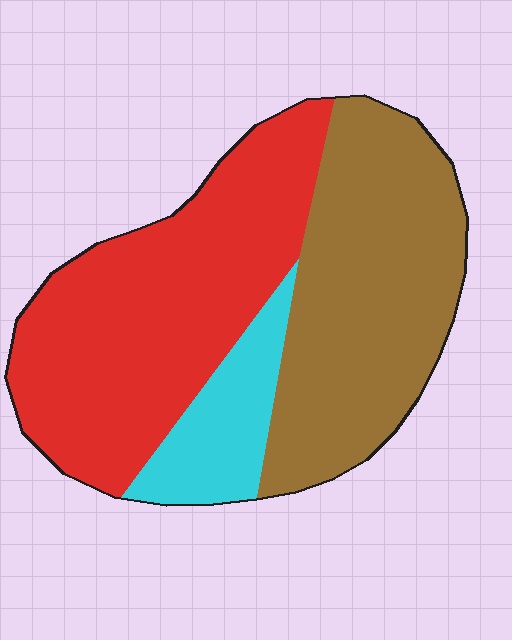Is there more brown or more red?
Red.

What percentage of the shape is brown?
Brown takes up between a quarter and a half of the shape.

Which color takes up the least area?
Cyan, at roughly 15%.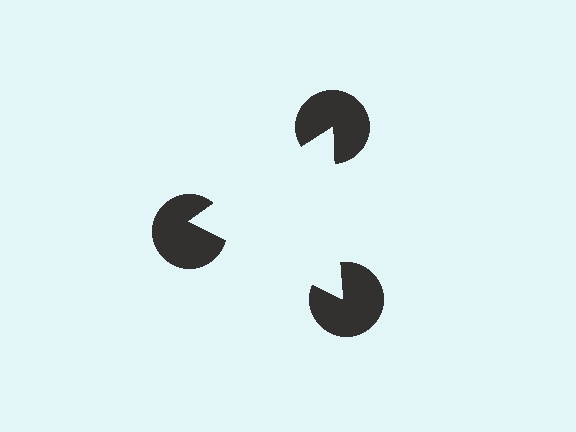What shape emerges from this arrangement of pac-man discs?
An illusory triangle — its edges are inferred from the aligned wedge cuts in the pac-man discs, not physically drawn.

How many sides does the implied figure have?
3 sides.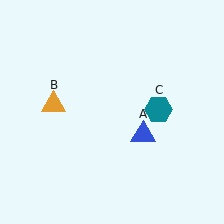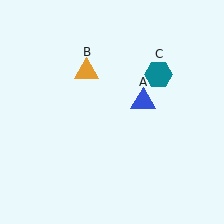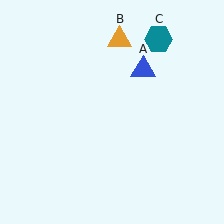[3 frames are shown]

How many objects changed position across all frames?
3 objects changed position: blue triangle (object A), orange triangle (object B), teal hexagon (object C).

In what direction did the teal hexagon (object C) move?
The teal hexagon (object C) moved up.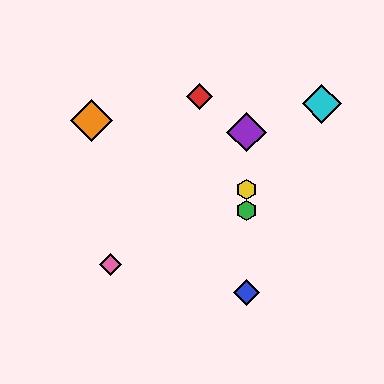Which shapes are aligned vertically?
The blue diamond, the green hexagon, the yellow hexagon, the purple diamond are aligned vertically.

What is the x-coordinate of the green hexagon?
The green hexagon is at x≈247.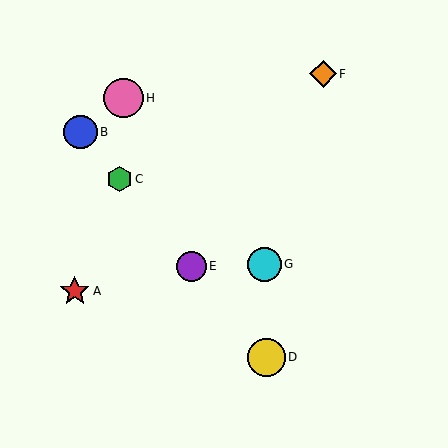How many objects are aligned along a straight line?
4 objects (B, C, D, E) are aligned along a straight line.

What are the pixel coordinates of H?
Object H is at (124, 98).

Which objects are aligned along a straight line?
Objects B, C, D, E are aligned along a straight line.